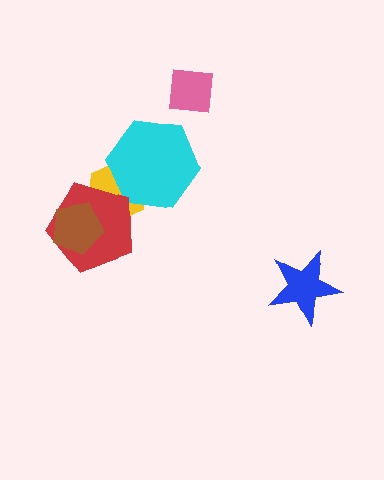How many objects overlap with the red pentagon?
2 objects overlap with the red pentagon.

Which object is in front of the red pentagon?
The brown pentagon is in front of the red pentagon.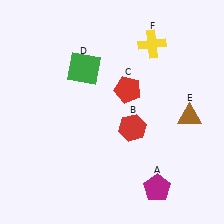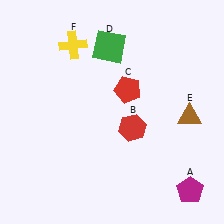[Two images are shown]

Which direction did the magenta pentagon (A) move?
The magenta pentagon (A) moved right.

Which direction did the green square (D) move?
The green square (D) moved right.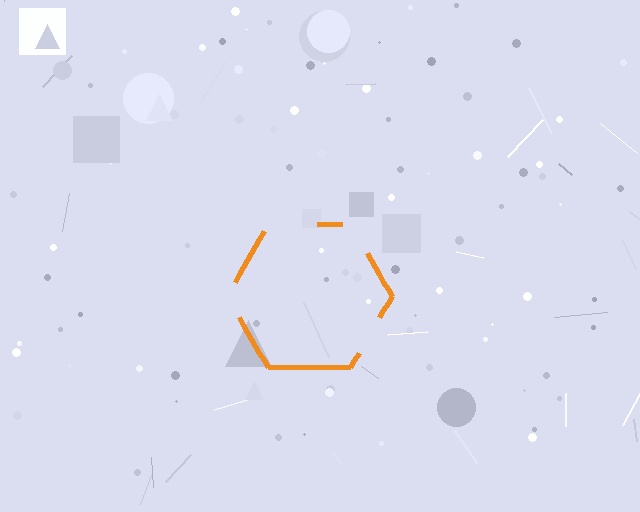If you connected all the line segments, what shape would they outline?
They would outline a hexagon.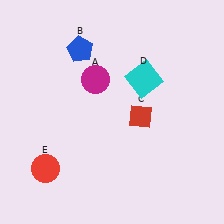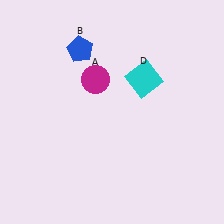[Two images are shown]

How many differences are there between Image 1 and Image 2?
There are 2 differences between the two images.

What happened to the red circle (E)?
The red circle (E) was removed in Image 2. It was in the bottom-left area of Image 1.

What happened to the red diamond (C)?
The red diamond (C) was removed in Image 2. It was in the bottom-right area of Image 1.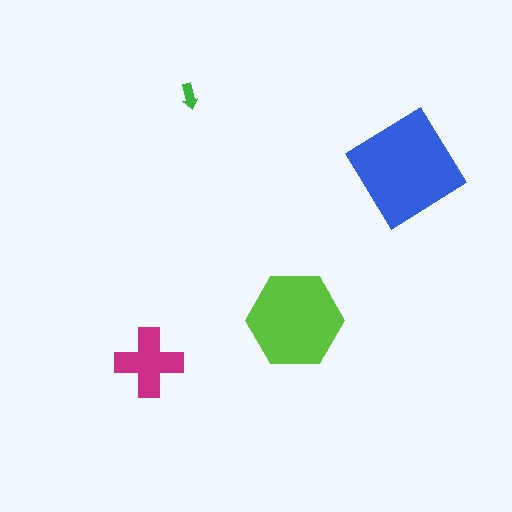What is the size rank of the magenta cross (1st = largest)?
3rd.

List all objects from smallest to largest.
The green arrow, the magenta cross, the lime hexagon, the blue diamond.